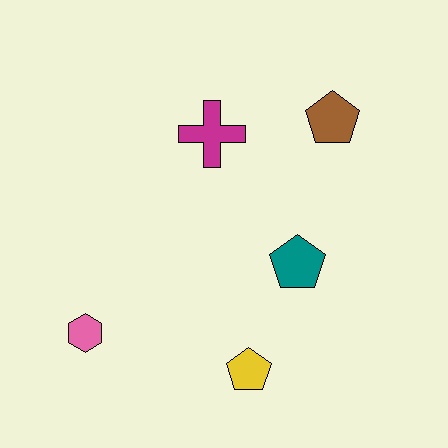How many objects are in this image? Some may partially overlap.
There are 5 objects.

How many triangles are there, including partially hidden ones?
There are no triangles.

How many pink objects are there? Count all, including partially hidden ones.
There is 1 pink object.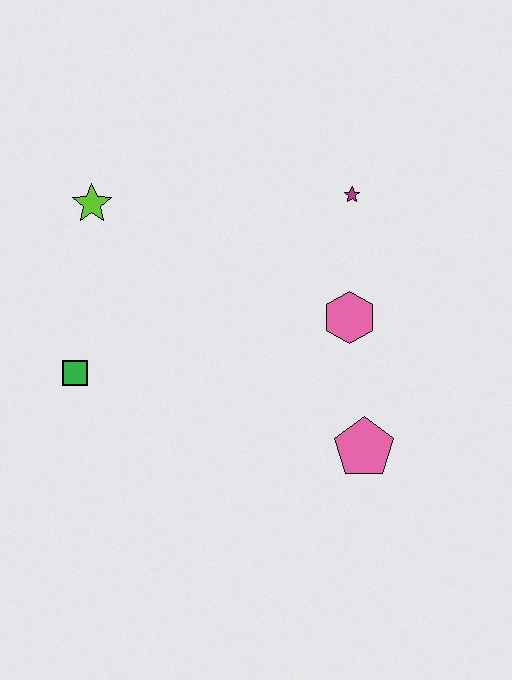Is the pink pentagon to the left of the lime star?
No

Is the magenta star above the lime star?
Yes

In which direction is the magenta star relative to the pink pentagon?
The magenta star is above the pink pentagon.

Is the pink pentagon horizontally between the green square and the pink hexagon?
No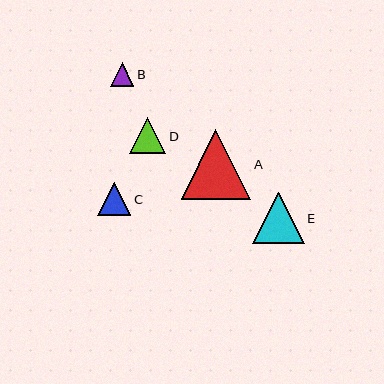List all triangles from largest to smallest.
From largest to smallest: A, E, D, C, B.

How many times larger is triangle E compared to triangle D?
Triangle E is approximately 1.4 times the size of triangle D.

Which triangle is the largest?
Triangle A is the largest with a size of approximately 70 pixels.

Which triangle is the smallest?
Triangle B is the smallest with a size of approximately 23 pixels.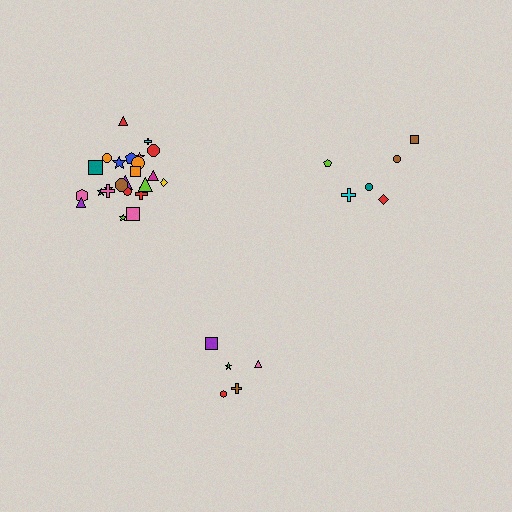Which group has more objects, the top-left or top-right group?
The top-left group.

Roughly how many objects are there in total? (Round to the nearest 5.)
Roughly 35 objects in total.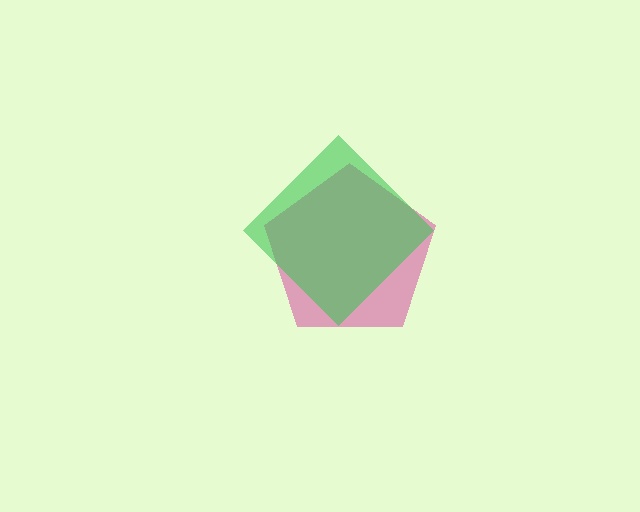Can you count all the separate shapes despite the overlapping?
Yes, there are 2 separate shapes.